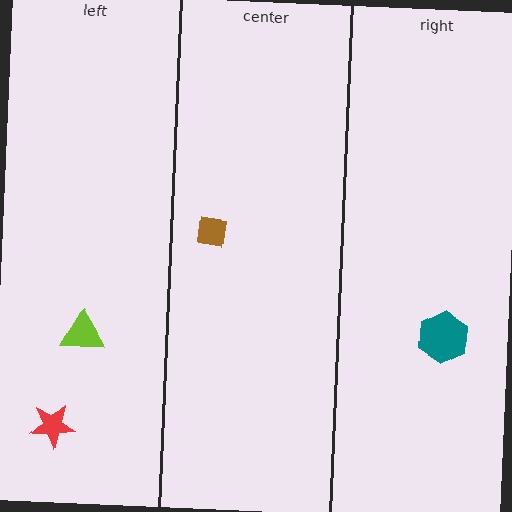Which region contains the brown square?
The center region.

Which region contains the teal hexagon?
The right region.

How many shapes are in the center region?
1.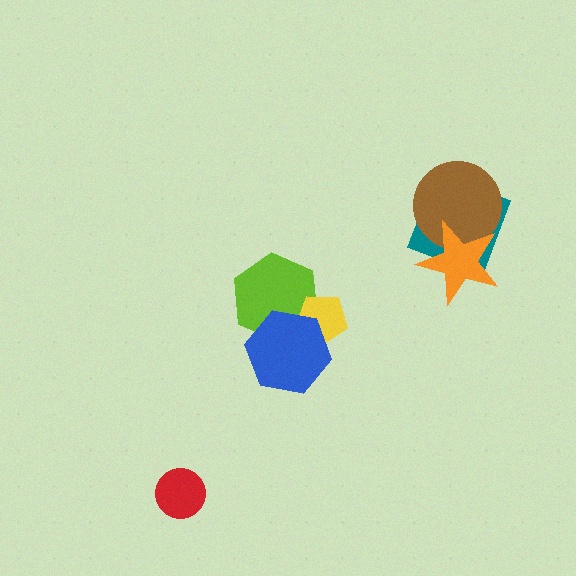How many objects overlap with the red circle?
0 objects overlap with the red circle.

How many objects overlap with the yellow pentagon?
2 objects overlap with the yellow pentagon.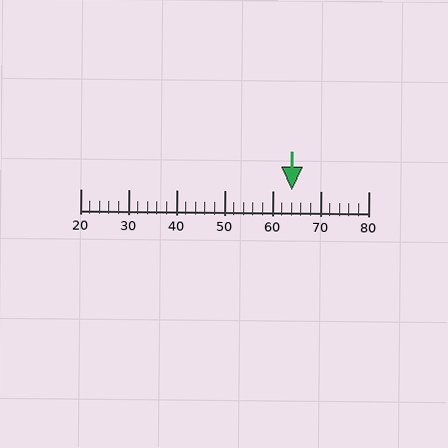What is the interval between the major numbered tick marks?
The major tick marks are spaced 10 units apart.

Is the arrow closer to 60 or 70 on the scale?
The arrow is closer to 60.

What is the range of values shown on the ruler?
The ruler shows values from 20 to 80.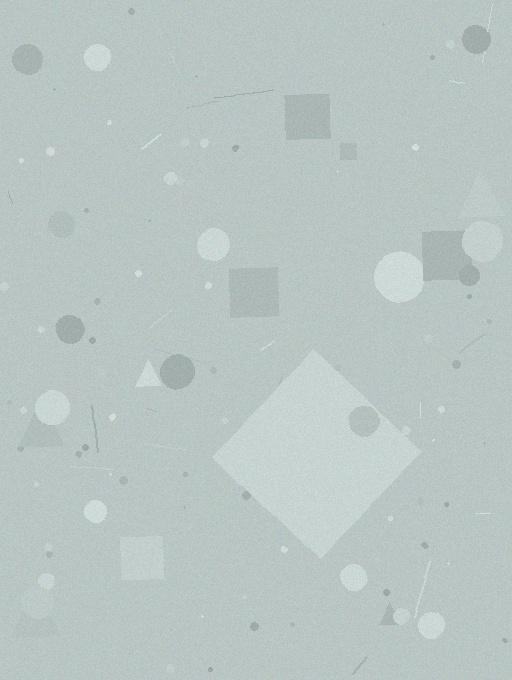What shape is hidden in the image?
A diamond is hidden in the image.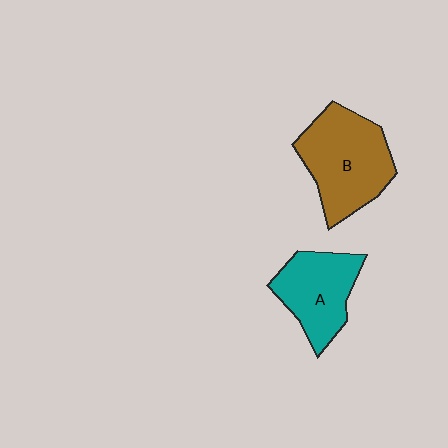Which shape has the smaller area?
Shape A (teal).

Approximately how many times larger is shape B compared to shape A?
Approximately 1.3 times.